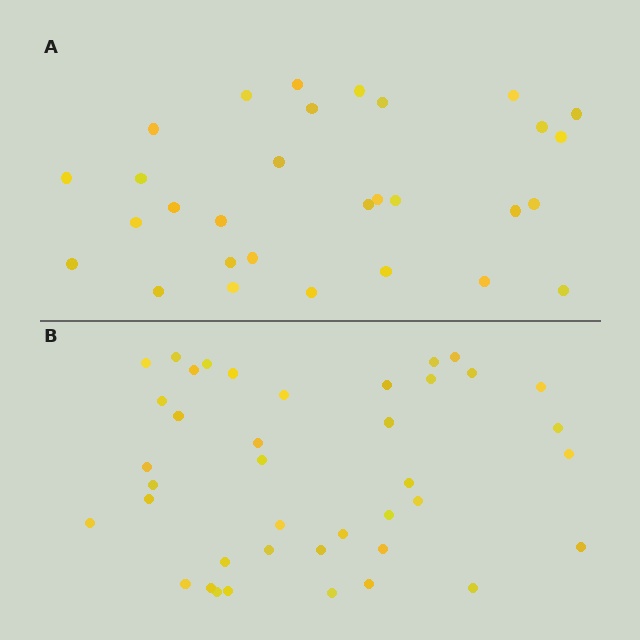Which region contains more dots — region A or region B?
Region B (the bottom region) has more dots.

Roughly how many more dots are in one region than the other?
Region B has roughly 10 or so more dots than region A.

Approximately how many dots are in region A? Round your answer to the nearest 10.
About 30 dots.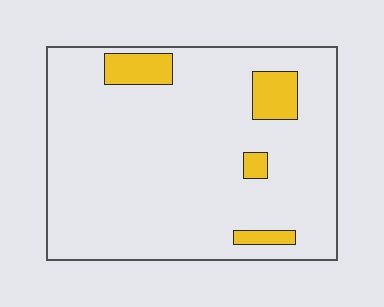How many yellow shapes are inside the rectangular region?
4.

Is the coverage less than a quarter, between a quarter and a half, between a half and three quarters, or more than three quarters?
Less than a quarter.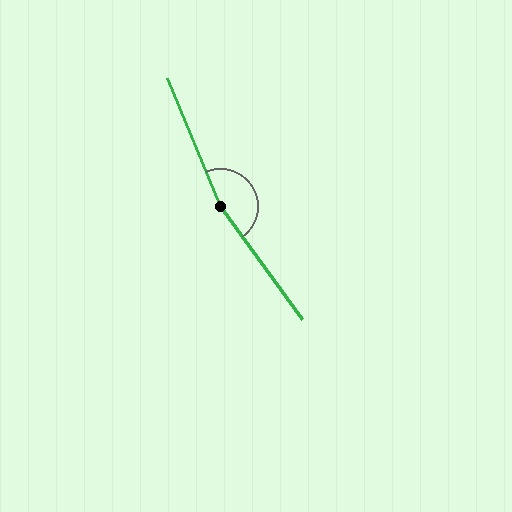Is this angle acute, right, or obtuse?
It is obtuse.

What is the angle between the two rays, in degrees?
Approximately 166 degrees.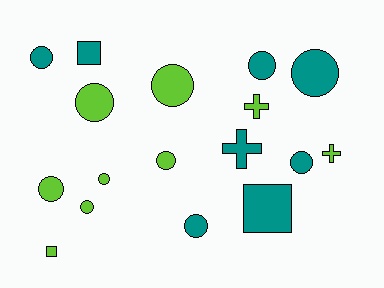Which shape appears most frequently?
Circle, with 11 objects.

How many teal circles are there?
There are 5 teal circles.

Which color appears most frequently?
Lime, with 9 objects.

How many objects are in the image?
There are 17 objects.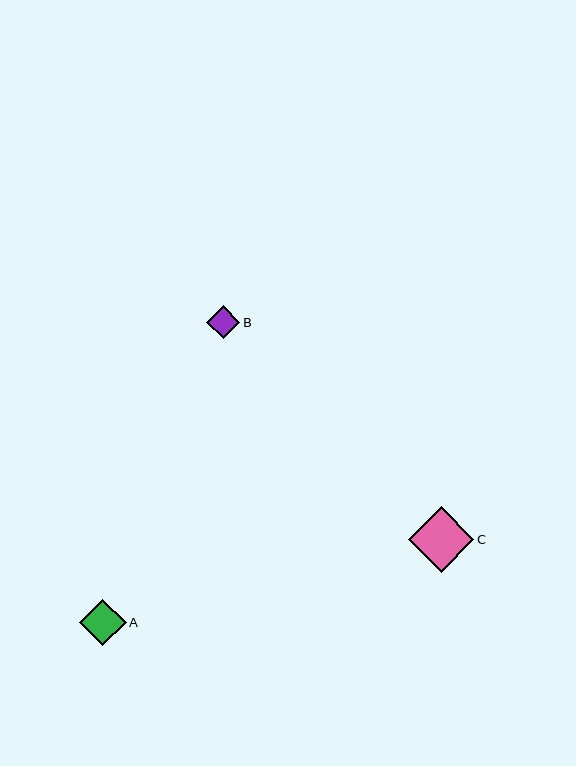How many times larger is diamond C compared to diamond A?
Diamond C is approximately 1.4 times the size of diamond A.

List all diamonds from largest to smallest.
From largest to smallest: C, A, B.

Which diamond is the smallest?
Diamond B is the smallest with a size of approximately 33 pixels.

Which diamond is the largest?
Diamond C is the largest with a size of approximately 66 pixels.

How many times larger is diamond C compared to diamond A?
Diamond C is approximately 1.4 times the size of diamond A.